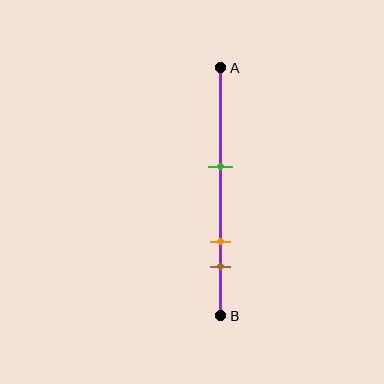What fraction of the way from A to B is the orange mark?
The orange mark is approximately 70% (0.7) of the way from A to B.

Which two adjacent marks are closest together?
The orange and brown marks are the closest adjacent pair.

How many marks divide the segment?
There are 3 marks dividing the segment.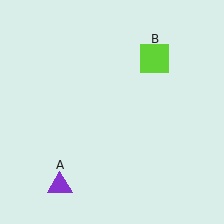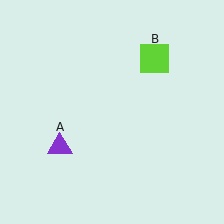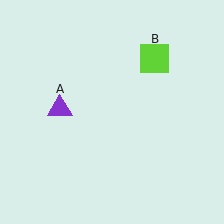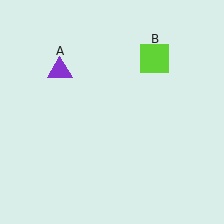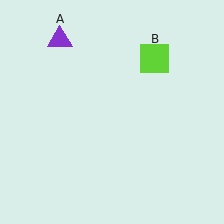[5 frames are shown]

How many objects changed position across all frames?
1 object changed position: purple triangle (object A).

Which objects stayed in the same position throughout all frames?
Lime square (object B) remained stationary.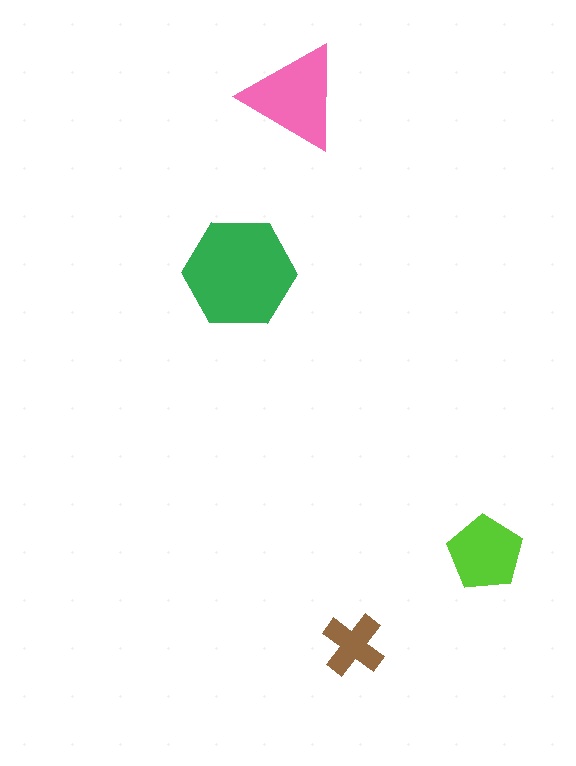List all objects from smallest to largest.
The brown cross, the lime pentagon, the pink triangle, the green hexagon.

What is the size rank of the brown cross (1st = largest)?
4th.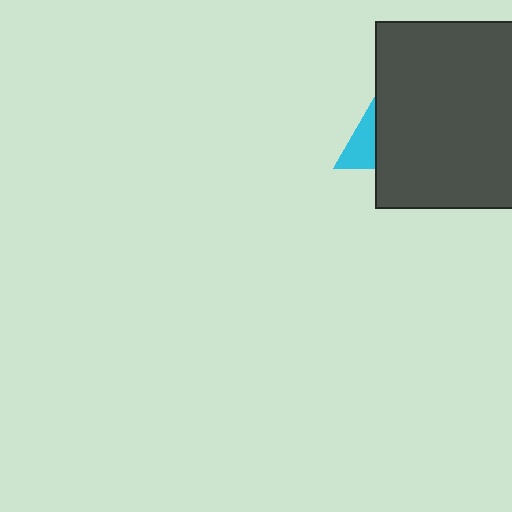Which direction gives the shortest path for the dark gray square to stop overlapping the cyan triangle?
Moving right gives the shortest separation.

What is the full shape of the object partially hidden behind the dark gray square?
The partially hidden object is a cyan triangle.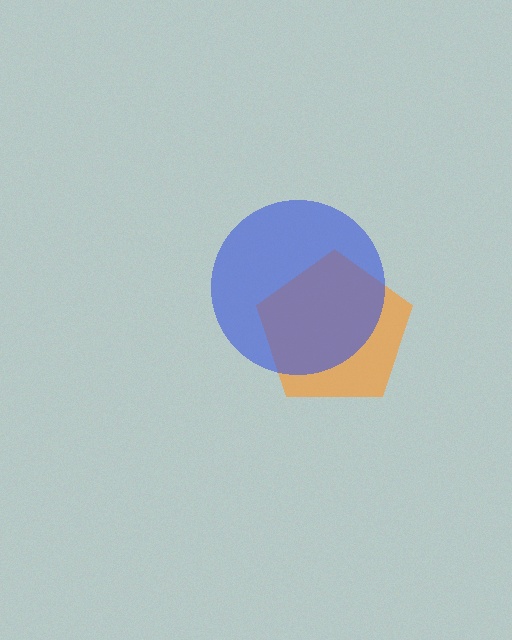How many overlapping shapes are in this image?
There are 2 overlapping shapes in the image.